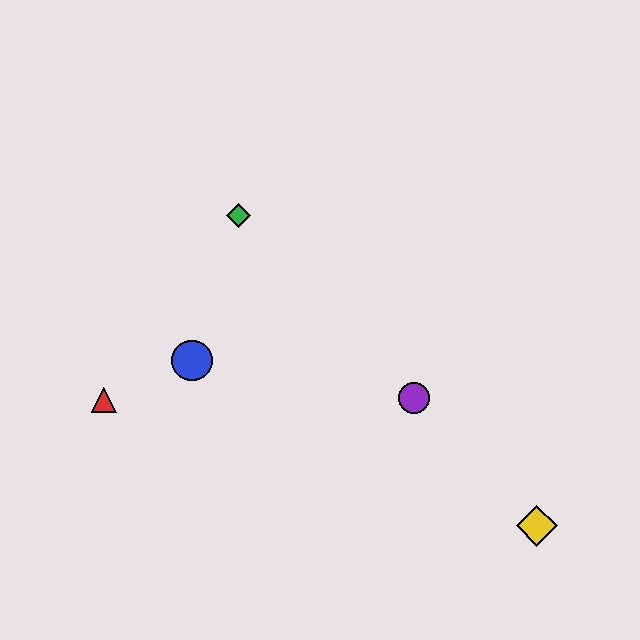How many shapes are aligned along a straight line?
3 shapes (the green diamond, the yellow diamond, the purple circle) are aligned along a straight line.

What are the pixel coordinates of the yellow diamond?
The yellow diamond is at (537, 526).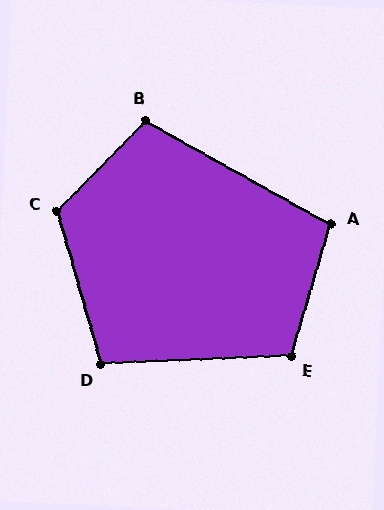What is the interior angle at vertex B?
Approximately 105 degrees (obtuse).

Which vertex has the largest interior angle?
C, at approximately 119 degrees.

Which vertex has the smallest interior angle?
A, at approximately 103 degrees.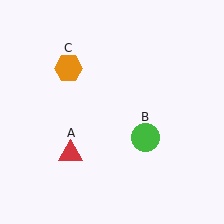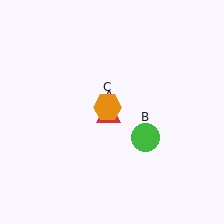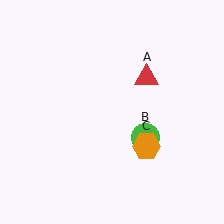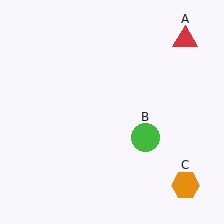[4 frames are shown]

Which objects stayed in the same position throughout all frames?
Green circle (object B) remained stationary.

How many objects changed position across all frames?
2 objects changed position: red triangle (object A), orange hexagon (object C).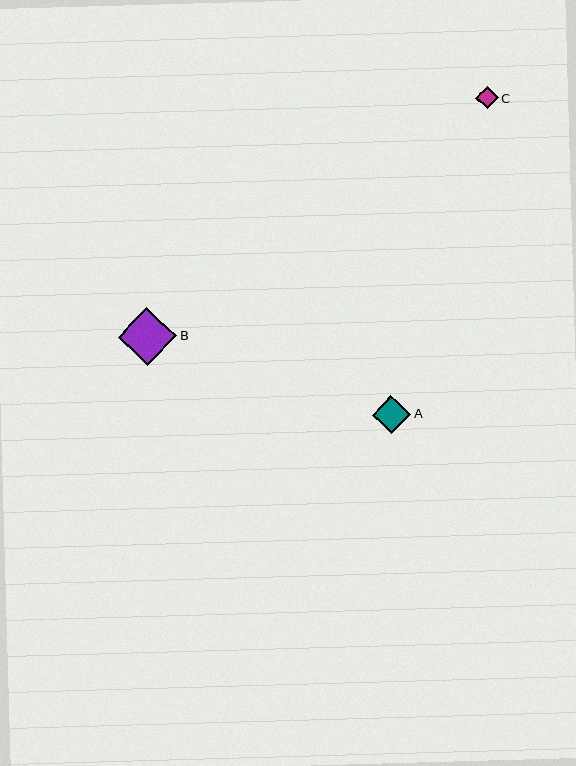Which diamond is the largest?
Diamond B is the largest with a size of approximately 58 pixels.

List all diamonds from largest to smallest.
From largest to smallest: B, A, C.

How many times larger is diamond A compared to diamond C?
Diamond A is approximately 1.7 times the size of diamond C.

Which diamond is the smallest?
Diamond C is the smallest with a size of approximately 23 pixels.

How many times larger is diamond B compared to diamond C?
Diamond B is approximately 2.6 times the size of diamond C.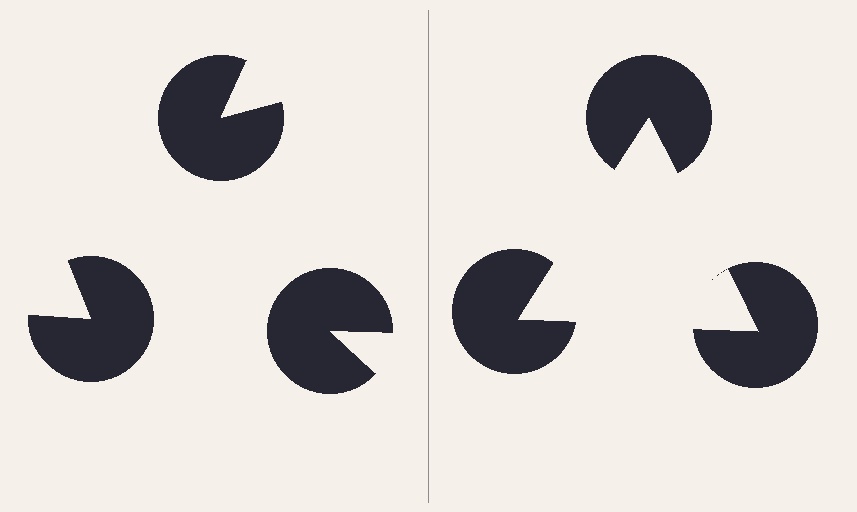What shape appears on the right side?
An illusory triangle.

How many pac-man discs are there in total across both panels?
6 — 3 on each side.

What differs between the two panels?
The pac-man discs are positioned identically on both sides; only the wedge orientations differ. On the right they align to a triangle; on the left they are misaligned.